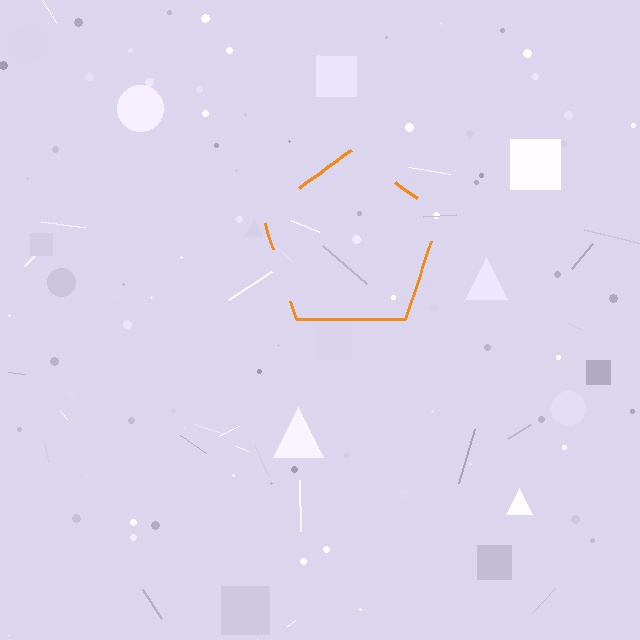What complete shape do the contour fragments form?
The contour fragments form a pentagon.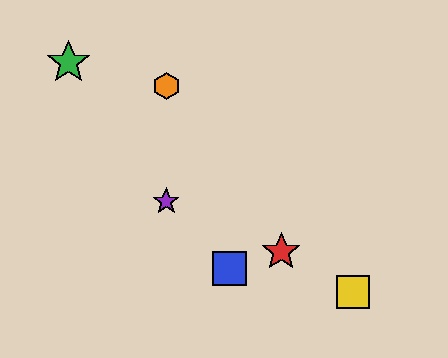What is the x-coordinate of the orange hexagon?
The orange hexagon is at x≈166.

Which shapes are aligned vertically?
The purple star, the orange hexagon are aligned vertically.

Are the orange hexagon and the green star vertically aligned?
No, the orange hexagon is at x≈166 and the green star is at x≈68.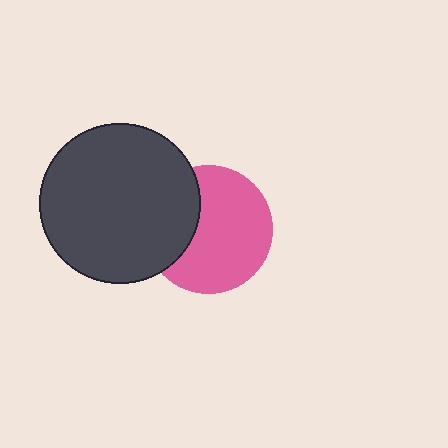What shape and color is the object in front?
The object in front is a dark gray circle.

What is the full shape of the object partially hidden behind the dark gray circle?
The partially hidden object is a pink circle.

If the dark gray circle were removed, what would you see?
You would see the complete pink circle.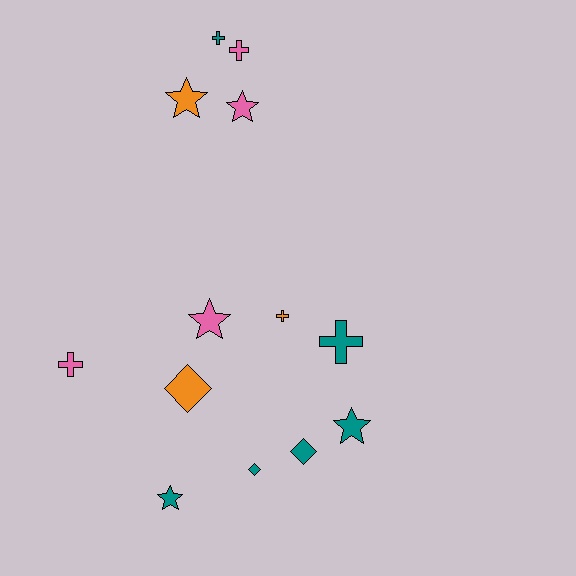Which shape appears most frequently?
Cross, with 5 objects.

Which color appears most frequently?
Teal, with 6 objects.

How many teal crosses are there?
There are 2 teal crosses.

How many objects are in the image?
There are 13 objects.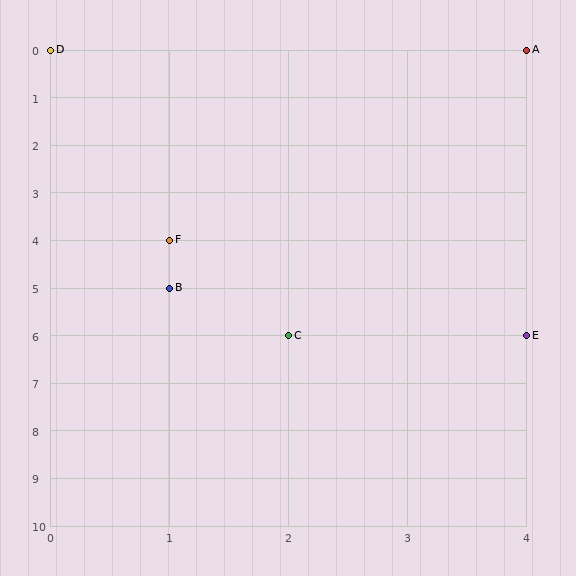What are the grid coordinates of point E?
Point E is at grid coordinates (4, 6).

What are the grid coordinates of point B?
Point B is at grid coordinates (1, 5).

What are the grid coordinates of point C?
Point C is at grid coordinates (2, 6).